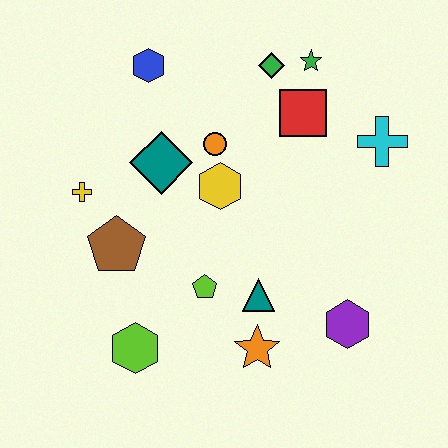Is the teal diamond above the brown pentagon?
Yes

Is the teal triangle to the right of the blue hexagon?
Yes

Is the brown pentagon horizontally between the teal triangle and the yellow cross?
Yes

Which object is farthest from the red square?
The lime hexagon is farthest from the red square.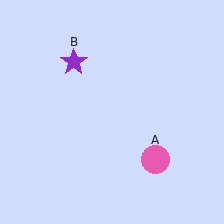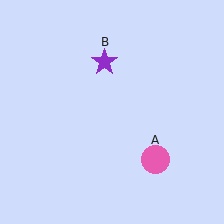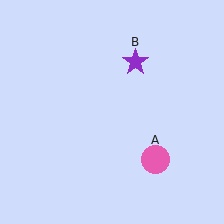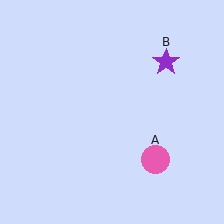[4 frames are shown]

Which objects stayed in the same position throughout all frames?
Pink circle (object A) remained stationary.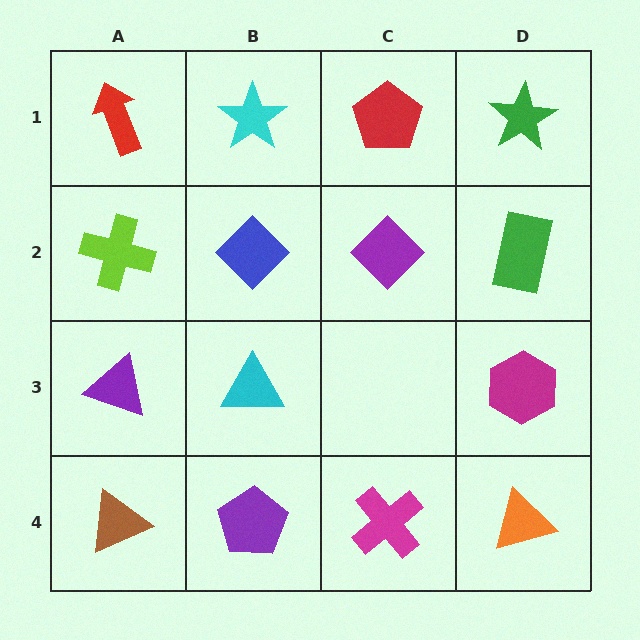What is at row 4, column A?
A brown triangle.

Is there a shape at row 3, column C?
No, that cell is empty.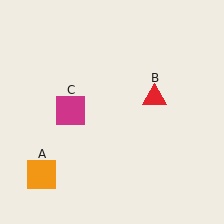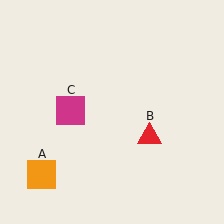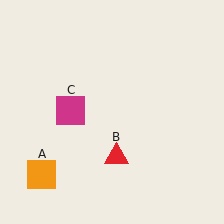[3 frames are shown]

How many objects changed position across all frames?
1 object changed position: red triangle (object B).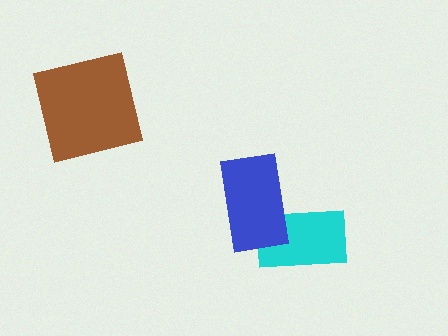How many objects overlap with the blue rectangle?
1 object overlaps with the blue rectangle.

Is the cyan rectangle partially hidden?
Yes, it is partially covered by another shape.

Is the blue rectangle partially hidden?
No, no other shape covers it.